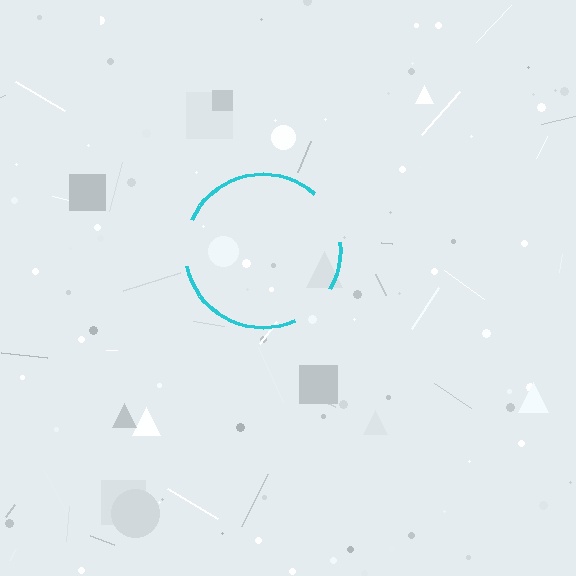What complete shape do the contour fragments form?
The contour fragments form a circle.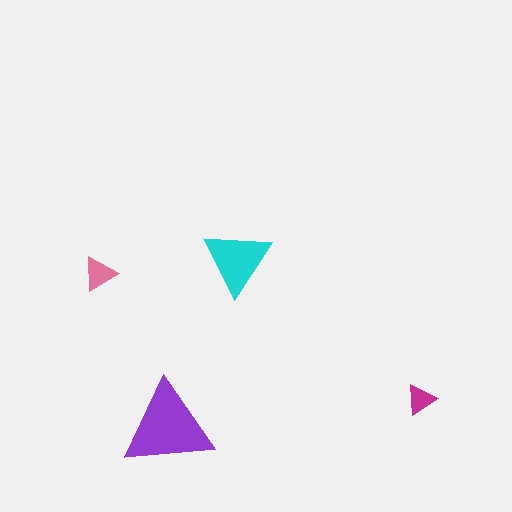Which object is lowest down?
The purple triangle is bottommost.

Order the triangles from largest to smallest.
the purple one, the cyan one, the pink one, the magenta one.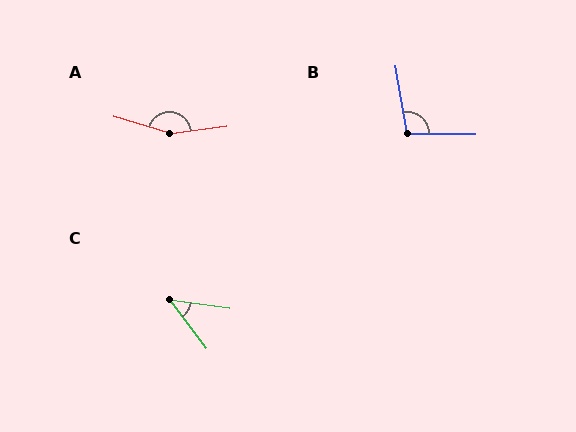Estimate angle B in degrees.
Approximately 101 degrees.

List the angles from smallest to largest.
C (45°), B (101°), A (156°).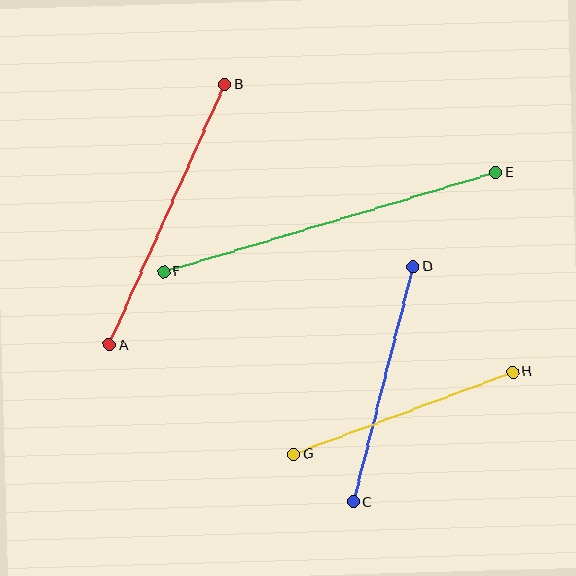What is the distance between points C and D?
The distance is approximately 243 pixels.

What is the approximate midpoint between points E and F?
The midpoint is at approximately (330, 222) pixels.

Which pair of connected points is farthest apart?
Points E and F are farthest apart.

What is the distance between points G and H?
The distance is approximately 234 pixels.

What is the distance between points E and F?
The distance is approximately 346 pixels.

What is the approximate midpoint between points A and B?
The midpoint is at approximately (167, 215) pixels.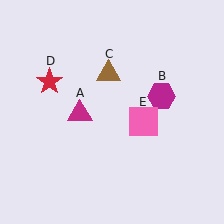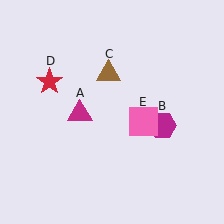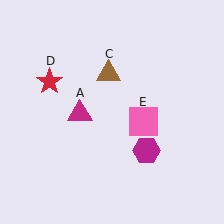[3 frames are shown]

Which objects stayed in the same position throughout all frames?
Magenta triangle (object A) and brown triangle (object C) and red star (object D) and pink square (object E) remained stationary.